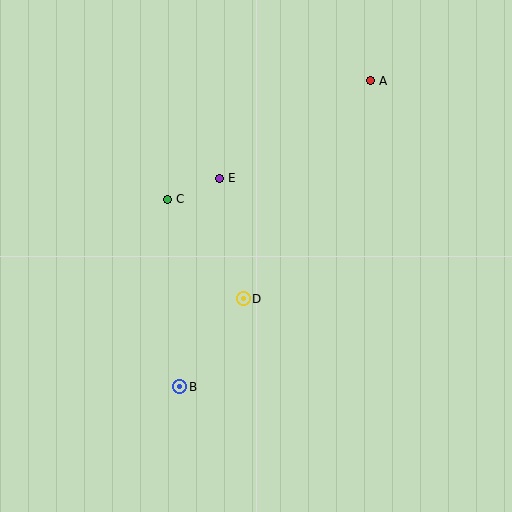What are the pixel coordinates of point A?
Point A is at (370, 81).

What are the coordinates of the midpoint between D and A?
The midpoint between D and A is at (307, 190).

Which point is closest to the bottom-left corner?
Point B is closest to the bottom-left corner.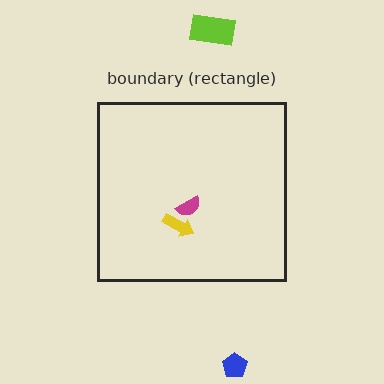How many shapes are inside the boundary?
2 inside, 2 outside.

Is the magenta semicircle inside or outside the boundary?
Inside.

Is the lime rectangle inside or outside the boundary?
Outside.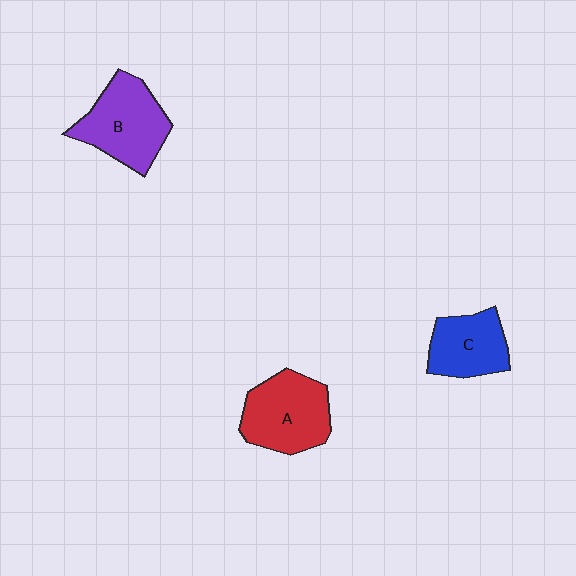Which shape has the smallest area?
Shape C (blue).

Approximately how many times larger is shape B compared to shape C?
Approximately 1.3 times.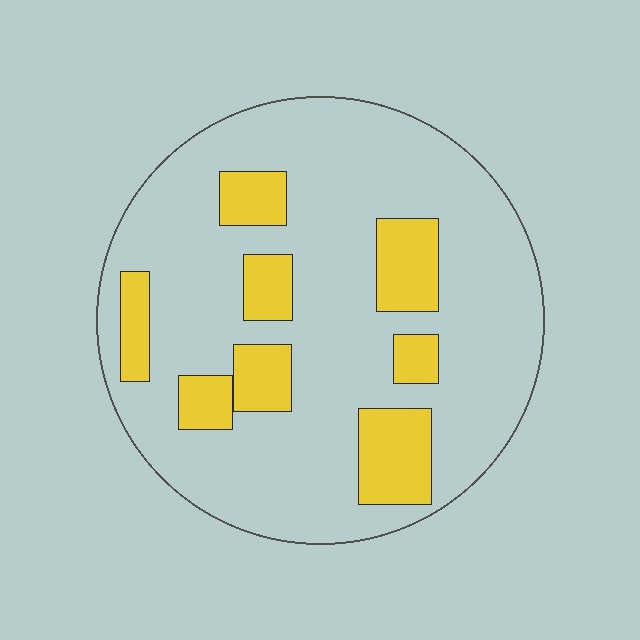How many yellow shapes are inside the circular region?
8.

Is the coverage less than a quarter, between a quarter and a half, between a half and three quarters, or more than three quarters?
Less than a quarter.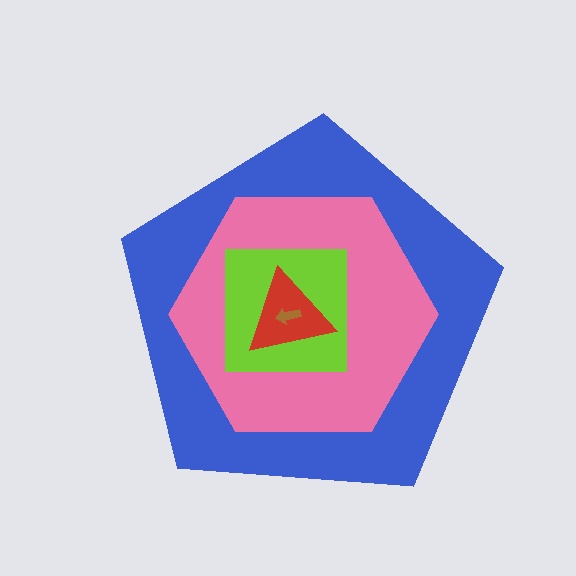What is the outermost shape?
The blue pentagon.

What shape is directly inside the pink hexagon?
The lime square.